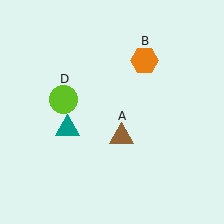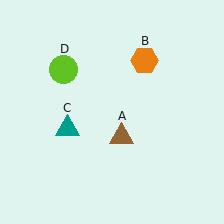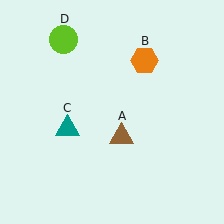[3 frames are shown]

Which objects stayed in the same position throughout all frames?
Brown triangle (object A) and orange hexagon (object B) and teal triangle (object C) remained stationary.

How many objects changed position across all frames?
1 object changed position: lime circle (object D).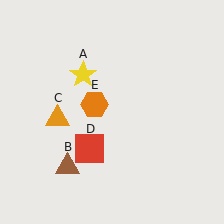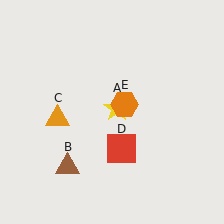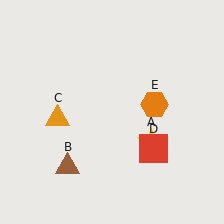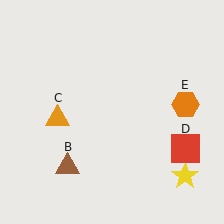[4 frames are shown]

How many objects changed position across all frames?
3 objects changed position: yellow star (object A), red square (object D), orange hexagon (object E).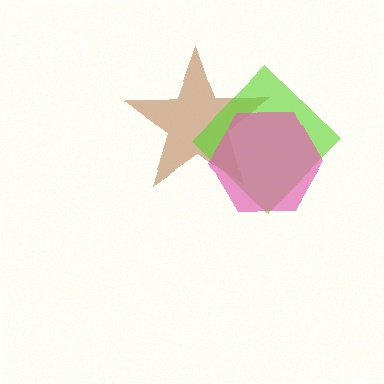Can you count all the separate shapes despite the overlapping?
Yes, there are 3 separate shapes.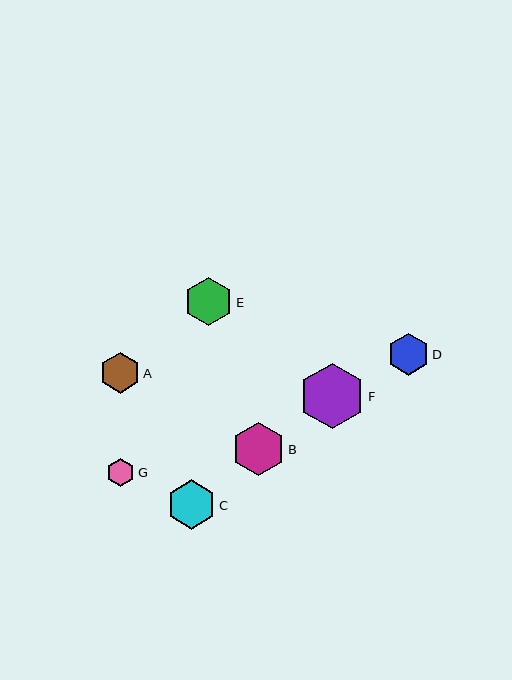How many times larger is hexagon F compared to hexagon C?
Hexagon F is approximately 1.3 times the size of hexagon C.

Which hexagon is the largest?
Hexagon F is the largest with a size of approximately 66 pixels.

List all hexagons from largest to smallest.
From largest to smallest: F, B, C, E, D, A, G.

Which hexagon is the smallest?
Hexagon G is the smallest with a size of approximately 28 pixels.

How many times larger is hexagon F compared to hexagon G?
Hexagon F is approximately 2.4 times the size of hexagon G.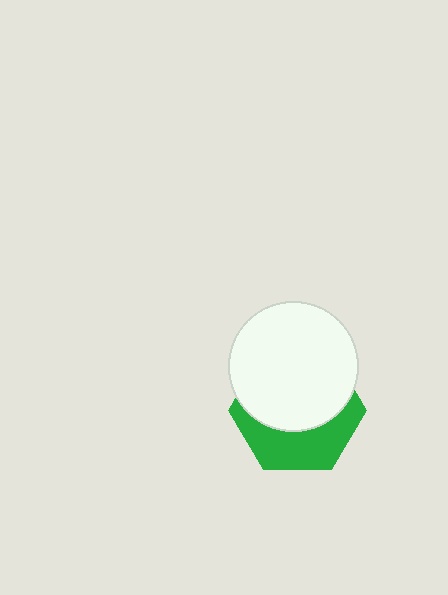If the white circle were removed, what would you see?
You would see the complete green hexagon.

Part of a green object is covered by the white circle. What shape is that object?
It is a hexagon.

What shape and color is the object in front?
The object in front is a white circle.